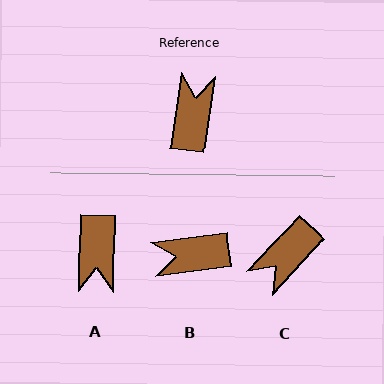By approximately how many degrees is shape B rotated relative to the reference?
Approximately 106 degrees counter-clockwise.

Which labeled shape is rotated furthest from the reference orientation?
A, about 173 degrees away.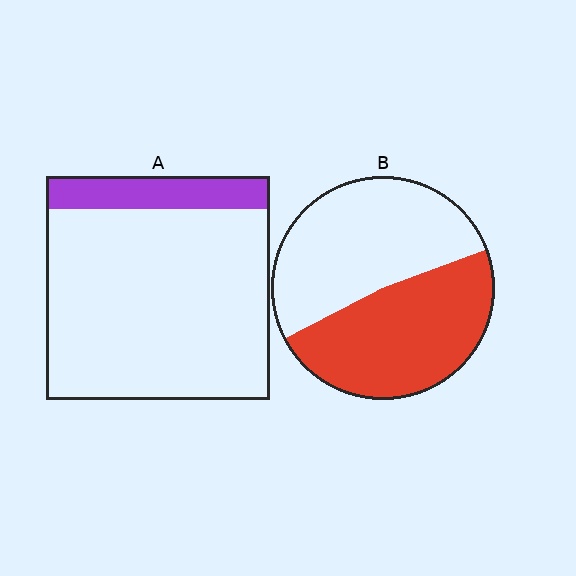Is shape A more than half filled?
No.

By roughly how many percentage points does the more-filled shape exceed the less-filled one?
By roughly 35 percentage points (B over A).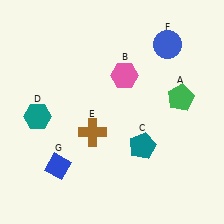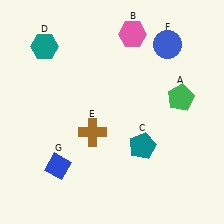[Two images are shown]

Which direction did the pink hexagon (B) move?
The pink hexagon (B) moved up.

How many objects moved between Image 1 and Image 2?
2 objects moved between the two images.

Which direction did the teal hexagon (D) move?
The teal hexagon (D) moved up.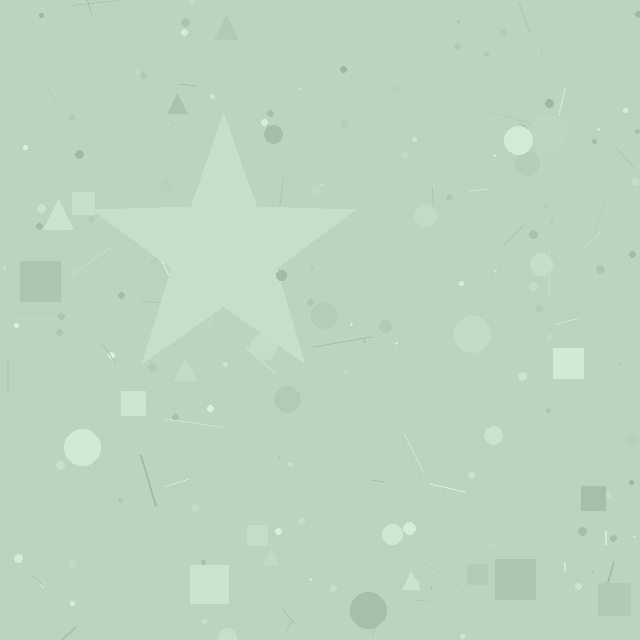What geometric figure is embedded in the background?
A star is embedded in the background.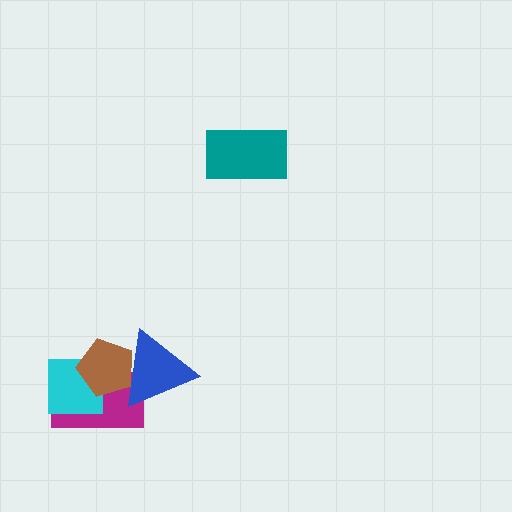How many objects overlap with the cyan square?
2 objects overlap with the cyan square.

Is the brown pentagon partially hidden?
Yes, it is partially covered by another shape.